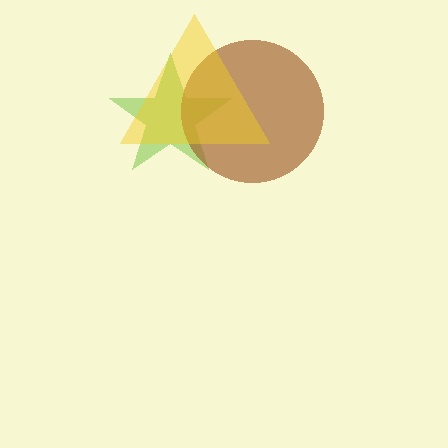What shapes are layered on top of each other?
The layered shapes are: a lime star, a brown circle, a yellow triangle.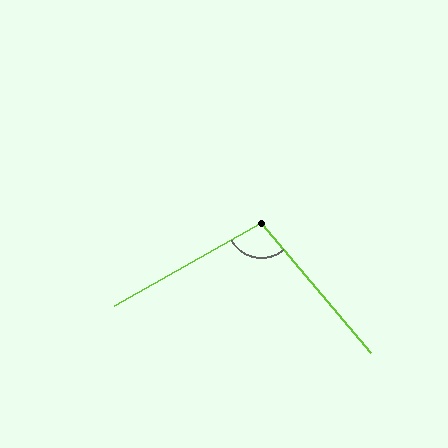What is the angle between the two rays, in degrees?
Approximately 101 degrees.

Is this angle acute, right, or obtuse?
It is obtuse.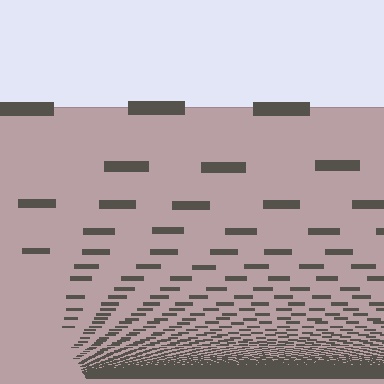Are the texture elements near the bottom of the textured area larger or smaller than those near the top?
Smaller. The gradient is inverted — elements near the bottom are smaller and denser.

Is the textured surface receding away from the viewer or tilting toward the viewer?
The surface appears to tilt toward the viewer. Texture elements get larger and sparser toward the top.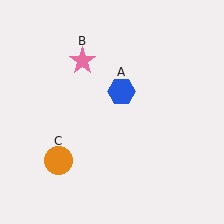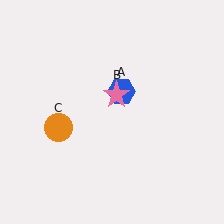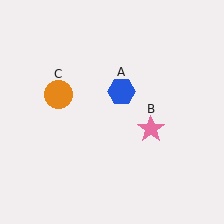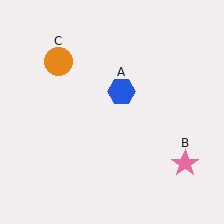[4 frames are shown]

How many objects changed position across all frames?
2 objects changed position: pink star (object B), orange circle (object C).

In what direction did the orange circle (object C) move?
The orange circle (object C) moved up.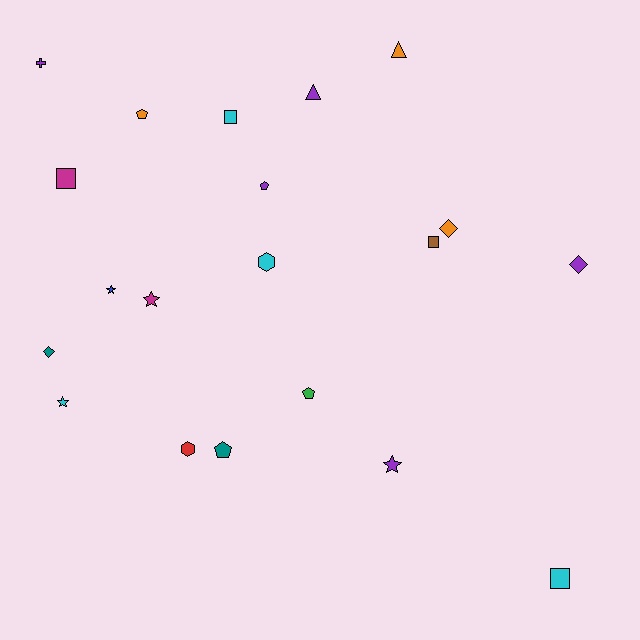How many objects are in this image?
There are 20 objects.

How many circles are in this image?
There are no circles.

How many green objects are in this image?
There is 1 green object.